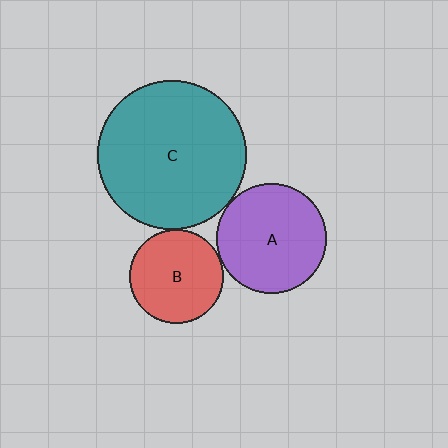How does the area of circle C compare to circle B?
Approximately 2.5 times.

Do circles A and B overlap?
Yes.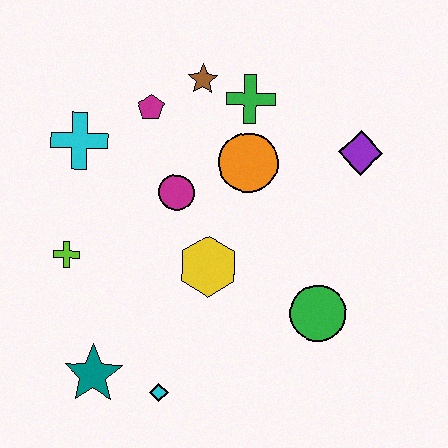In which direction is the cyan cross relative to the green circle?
The cyan cross is to the left of the green circle.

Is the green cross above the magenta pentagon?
Yes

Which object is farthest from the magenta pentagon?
The cyan diamond is farthest from the magenta pentagon.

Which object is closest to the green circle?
The yellow hexagon is closest to the green circle.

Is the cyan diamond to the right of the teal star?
Yes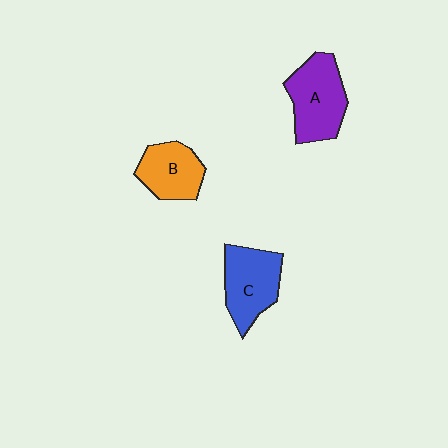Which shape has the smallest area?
Shape B (orange).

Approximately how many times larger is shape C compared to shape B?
Approximately 1.2 times.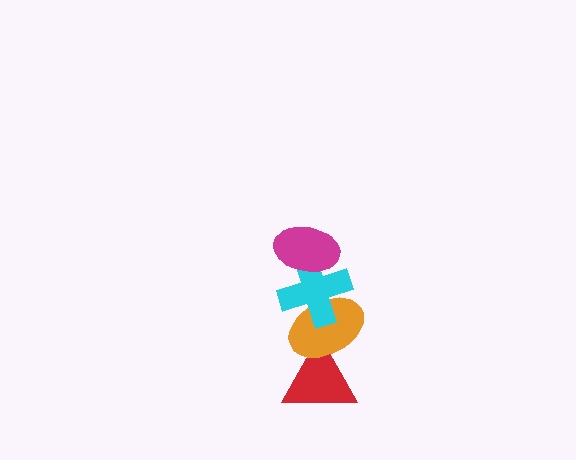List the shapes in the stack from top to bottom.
From top to bottom: the magenta ellipse, the cyan cross, the orange ellipse, the red triangle.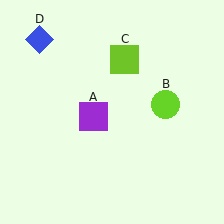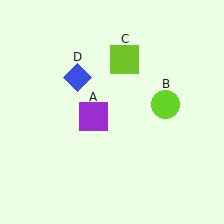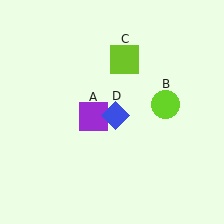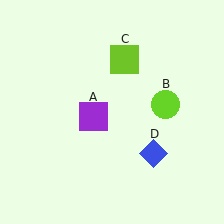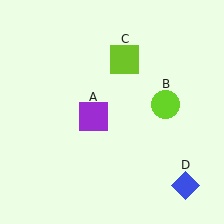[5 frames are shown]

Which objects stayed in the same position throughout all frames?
Purple square (object A) and lime circle (object B) and lime square (object C) remained stationary.